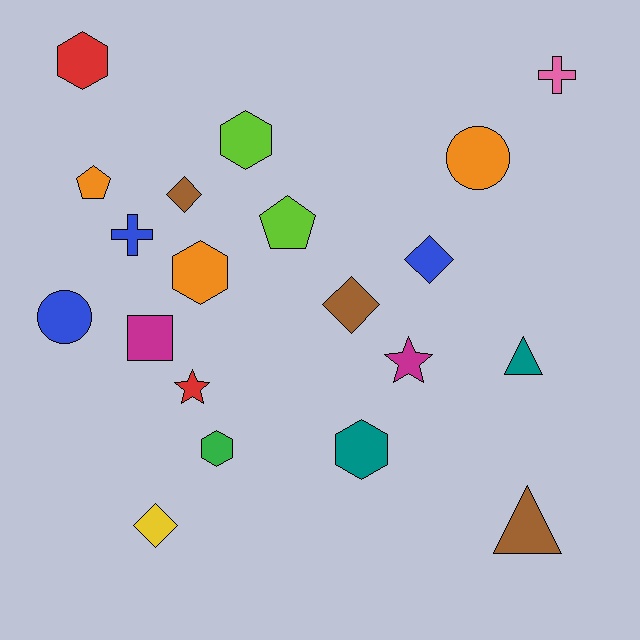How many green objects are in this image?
There is 1 green object.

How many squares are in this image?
There is 1 square.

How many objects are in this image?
There are 20 objects.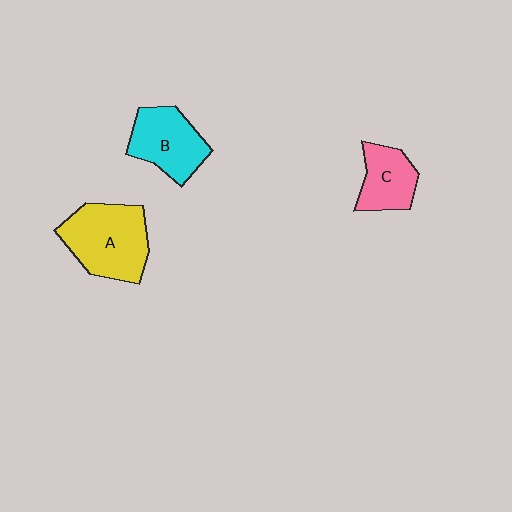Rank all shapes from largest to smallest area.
From largest to smallest: A (yellow), B (cyan), C (pink).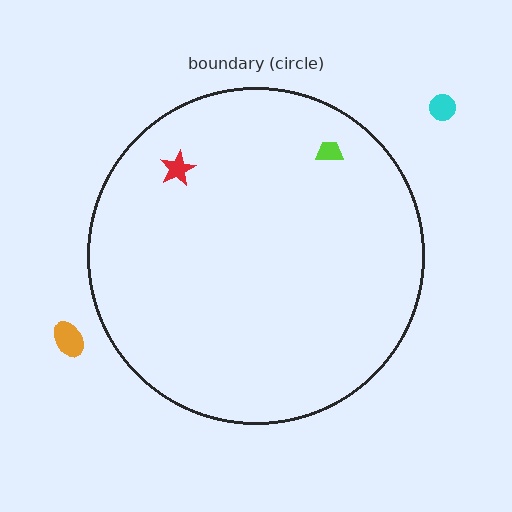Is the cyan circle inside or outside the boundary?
Outside.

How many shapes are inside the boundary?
2 inside, 2 outside.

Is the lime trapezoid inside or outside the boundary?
Inside.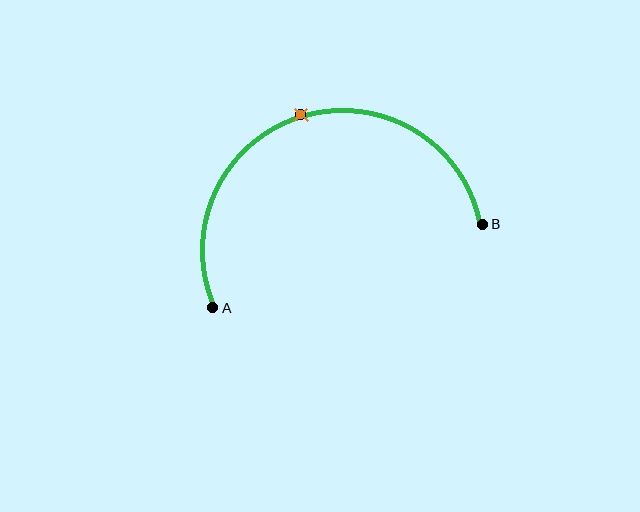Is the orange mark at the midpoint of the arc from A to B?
Yes. The orange mark lies on the arc at equal arc-length from both A and B — it is the arc midpoint.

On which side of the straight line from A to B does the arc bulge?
The arc bulges above the straight line connecting A and B.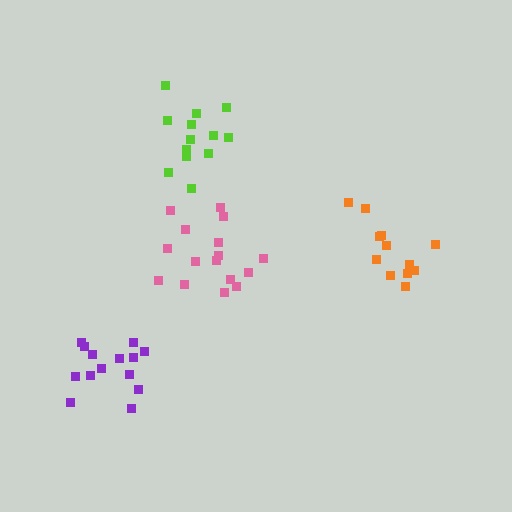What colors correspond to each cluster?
The clusters are colored: pink, lime, purple, orange.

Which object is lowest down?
The purple cluster is bottommost.